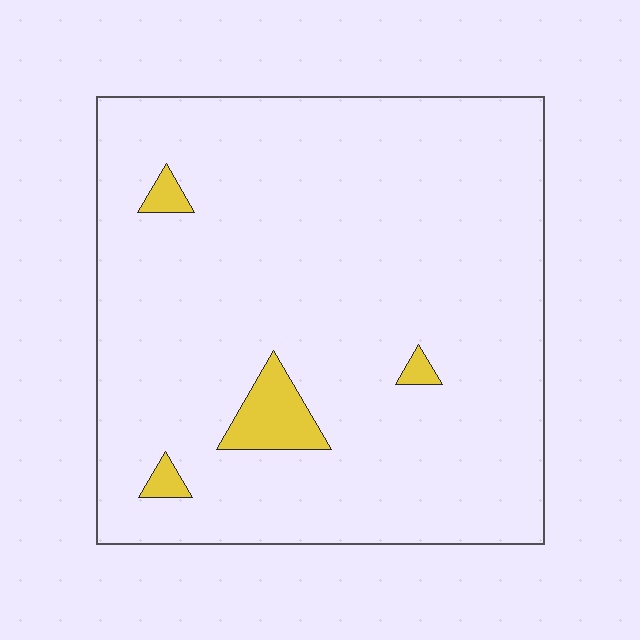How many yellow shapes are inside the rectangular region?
4.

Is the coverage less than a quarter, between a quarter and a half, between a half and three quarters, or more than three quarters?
Less than a quarter.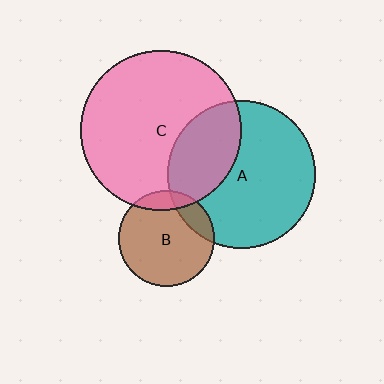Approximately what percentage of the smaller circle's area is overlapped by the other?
Approximately 10%.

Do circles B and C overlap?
Yes.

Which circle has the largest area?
Circle C (pink).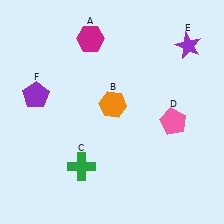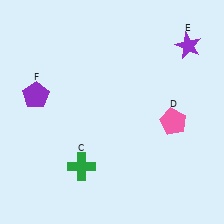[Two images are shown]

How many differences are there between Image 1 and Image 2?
There are 2 differences between the two images.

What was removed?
The magenta hexagon (A), the orange hexagon (B) were removed in Image 2.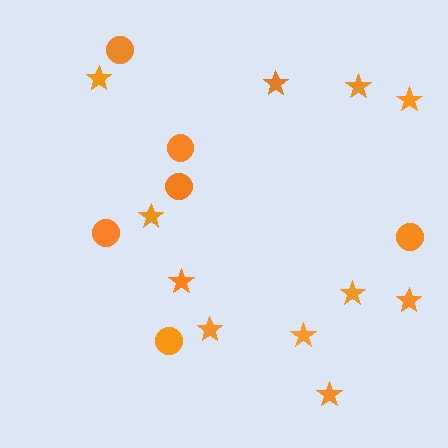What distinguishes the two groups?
There are 2 groups: one group of stars (11) and one group of circles (6).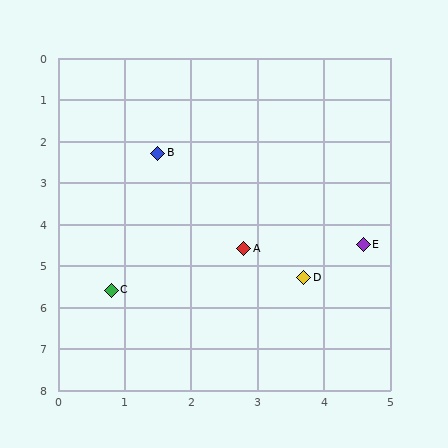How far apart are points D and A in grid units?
Points D and A are about 1.1 grid units apart.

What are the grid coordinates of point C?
Point C is at approximately (0.8, 5.6).